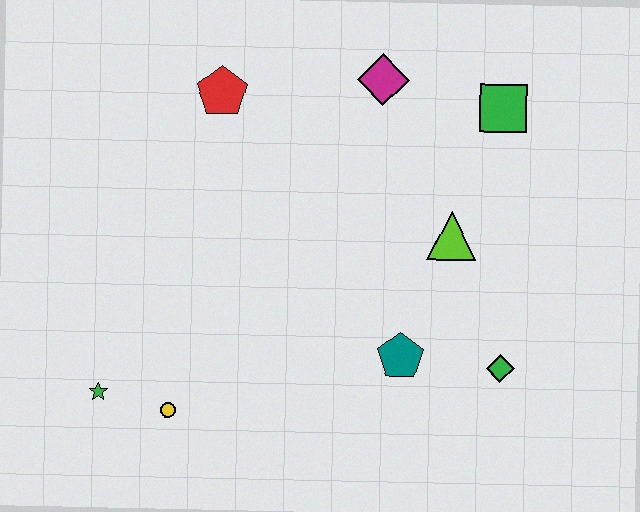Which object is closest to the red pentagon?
The magenta diamond is closest to the red pentagon.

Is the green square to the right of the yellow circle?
Yes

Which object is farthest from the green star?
The green square is farthest from the green star.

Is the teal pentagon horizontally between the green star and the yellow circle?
No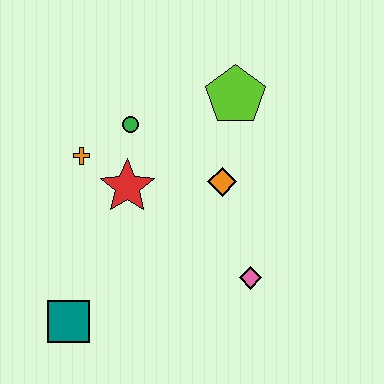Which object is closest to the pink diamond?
The orange diamond is closest to the pink diamond.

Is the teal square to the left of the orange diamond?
Yes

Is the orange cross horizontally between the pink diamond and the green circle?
No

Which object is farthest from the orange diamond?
The teal square is farthest from the orange diamond.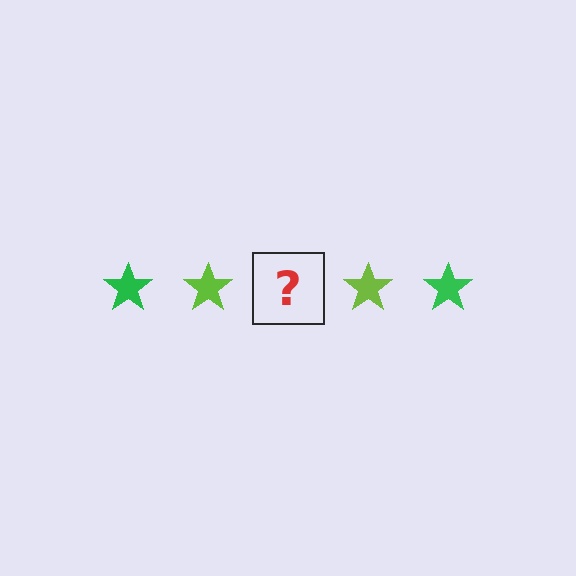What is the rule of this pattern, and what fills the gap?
The rule is that the pattern cycles through green, lime stars. The gap should be filled with a green star.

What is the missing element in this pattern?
The missing element is a green star.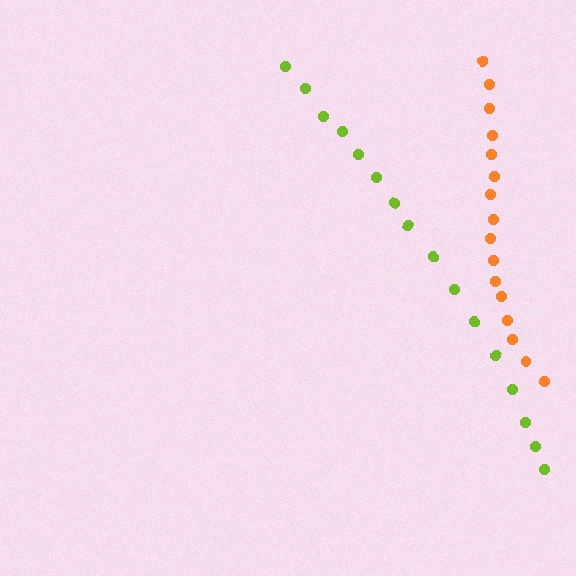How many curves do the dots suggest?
There are 2 distinct paths.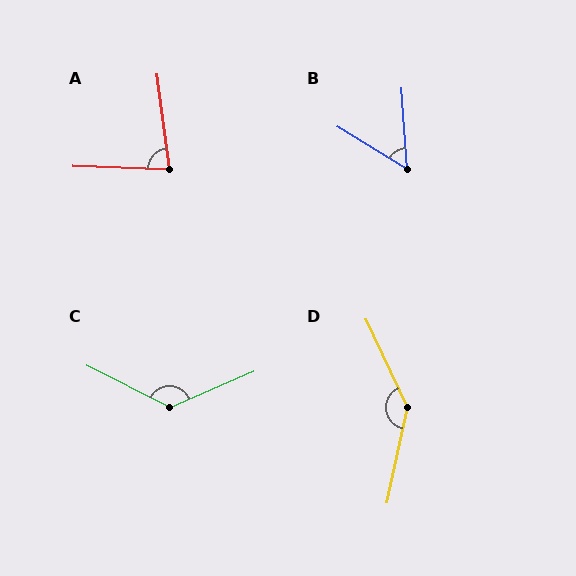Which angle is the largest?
D, at approximately 143 degrees.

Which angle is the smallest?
B, at approximately 54 degrees.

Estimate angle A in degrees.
Approximately 81 degrees.